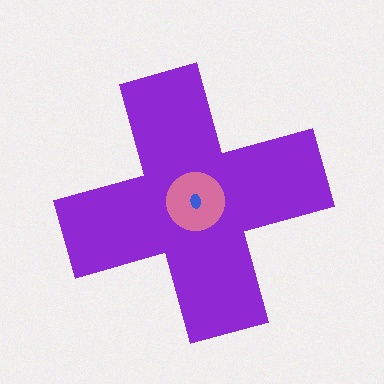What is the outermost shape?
The purple cross.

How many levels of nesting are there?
3.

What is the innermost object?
The blue ellipse.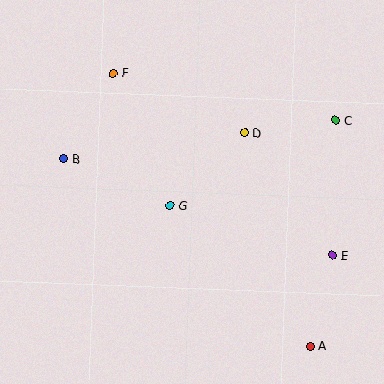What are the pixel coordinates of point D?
Point D is at (245, 133).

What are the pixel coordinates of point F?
Point F is at (113, 73).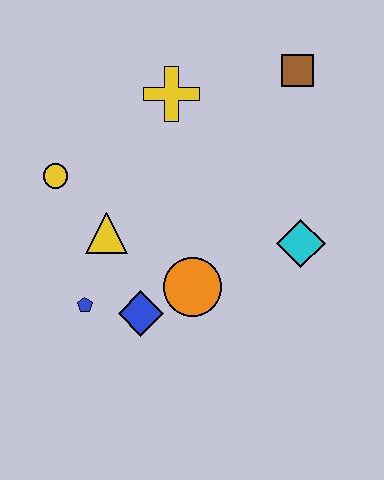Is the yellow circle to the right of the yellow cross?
No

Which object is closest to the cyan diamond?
The orange circle is closest to the cyan diamond.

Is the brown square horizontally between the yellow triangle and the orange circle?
No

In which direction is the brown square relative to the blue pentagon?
The brown square is above the blue pentagon.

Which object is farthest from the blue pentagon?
The brown square is farthest from the blue pentagon.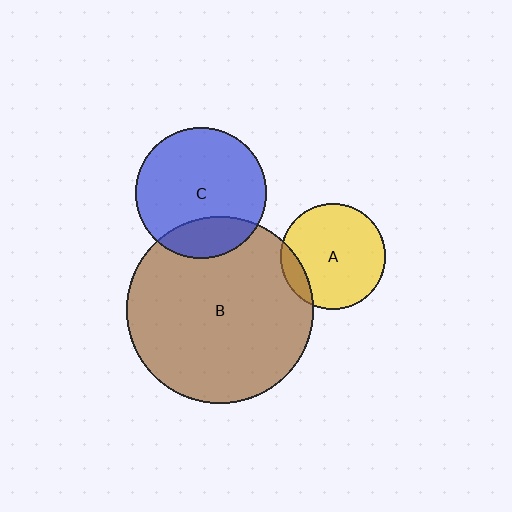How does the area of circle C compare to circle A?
Approximately 1.5 times.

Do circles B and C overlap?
Yes.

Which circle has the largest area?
Circle B (brown).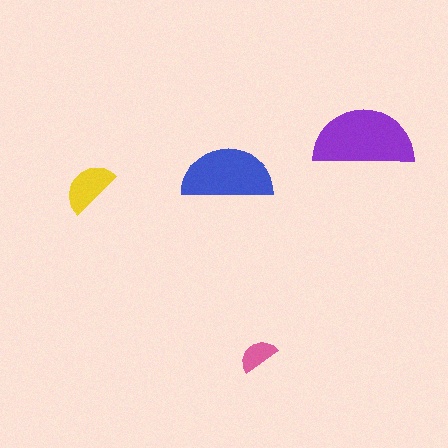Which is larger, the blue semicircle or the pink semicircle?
The blue one.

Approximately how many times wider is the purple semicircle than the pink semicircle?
About 2.5 times wider.